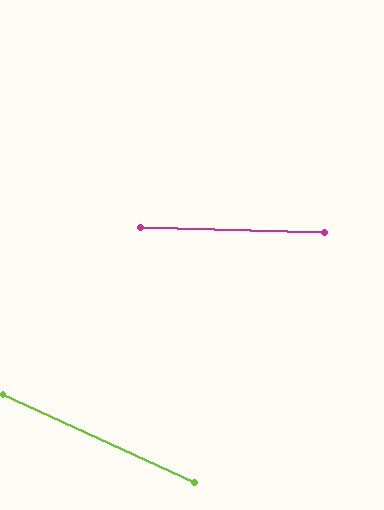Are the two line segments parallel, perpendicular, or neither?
Neither parallel nor perpendicular — they differ by about 23°.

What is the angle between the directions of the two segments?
Approximately 23 degrees.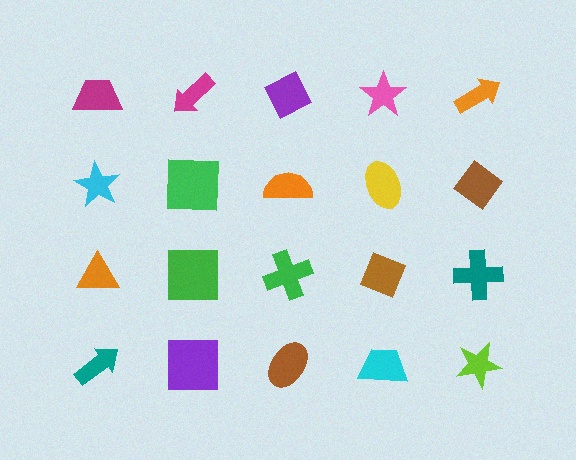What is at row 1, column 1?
A magenta trapezoid.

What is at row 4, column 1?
A teal arrow.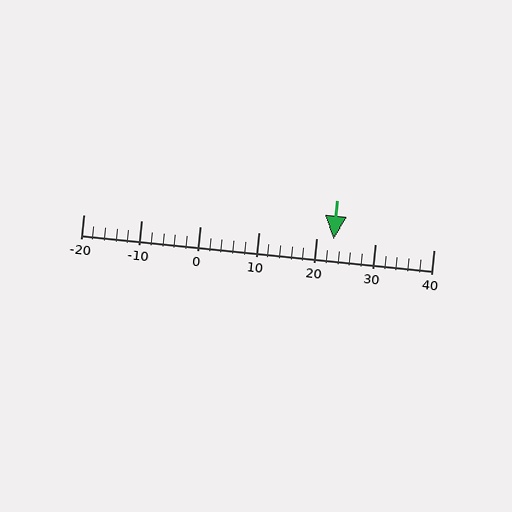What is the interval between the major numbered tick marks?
The major tick marks are spaced 10 units apart.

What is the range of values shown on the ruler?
The ruler shows values from -20 to 40.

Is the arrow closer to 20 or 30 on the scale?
The arrow is closer to 20.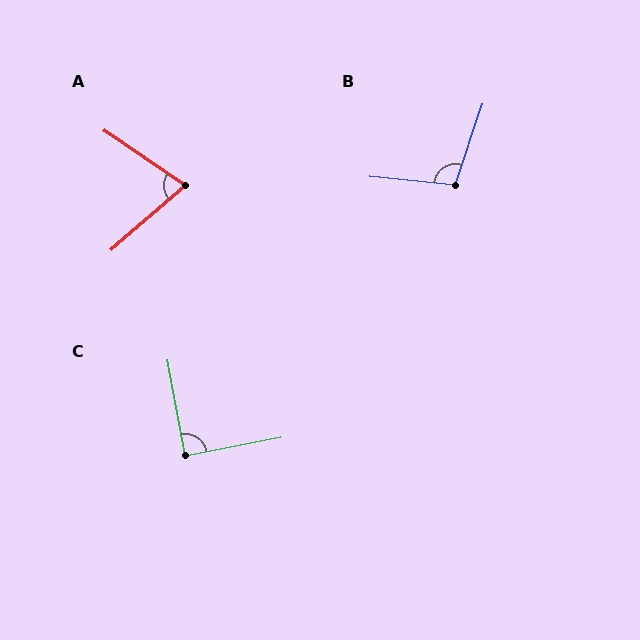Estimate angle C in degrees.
Approximately 90 degrees.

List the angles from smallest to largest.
A (75°), C (90°), B (103°).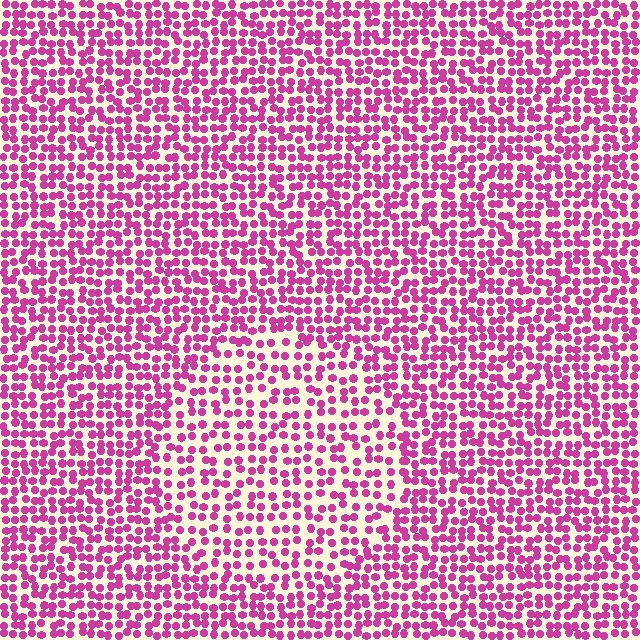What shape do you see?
I see a circle.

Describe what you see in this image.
The image contains small magenta elements arranged at two different densities. A circle-shaped region is visible where the elements are less densely packed than the surrounding area.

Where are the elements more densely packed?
The elements are more densely packed outside the circle boundary.